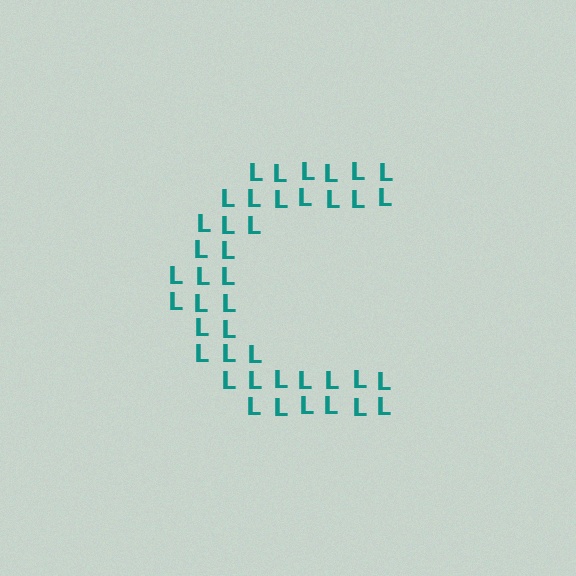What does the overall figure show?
The overall figure shows the letter C.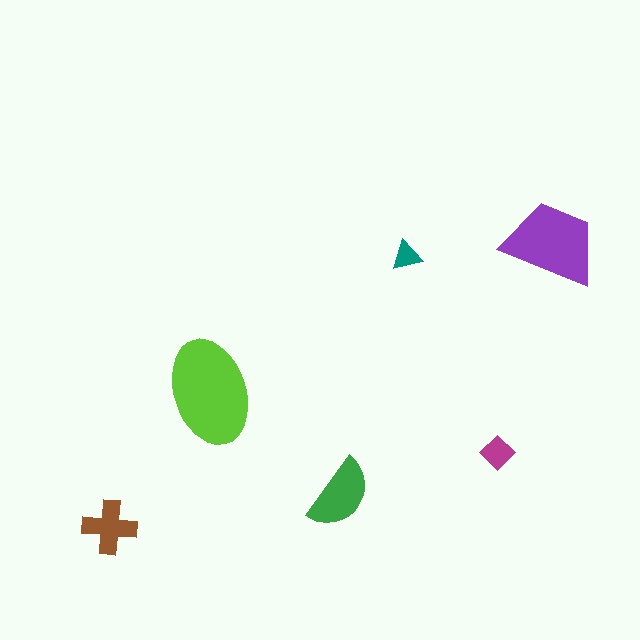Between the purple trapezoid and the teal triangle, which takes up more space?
The purple trapezoid.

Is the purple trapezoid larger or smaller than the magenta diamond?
Larger.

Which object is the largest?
The lime ellipse.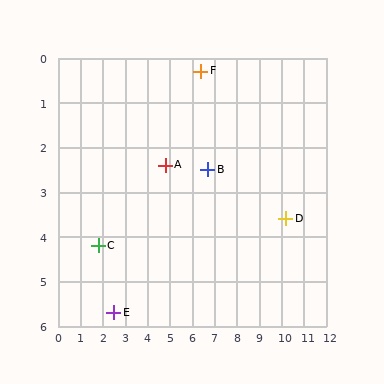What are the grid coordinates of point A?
Point A is at approximately (4.8, 2.4).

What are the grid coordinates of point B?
Point B is at approximately (6.7, 2.5).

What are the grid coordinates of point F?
Point F is at approximately (6.4, 0.3).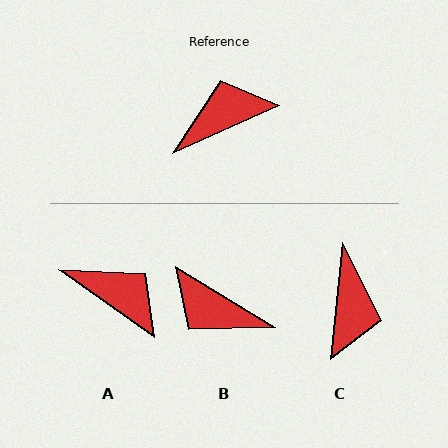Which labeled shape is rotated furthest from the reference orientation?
B, about 124 degrees away.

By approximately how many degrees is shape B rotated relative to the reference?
Approximately 124 degrees counter-clockwise.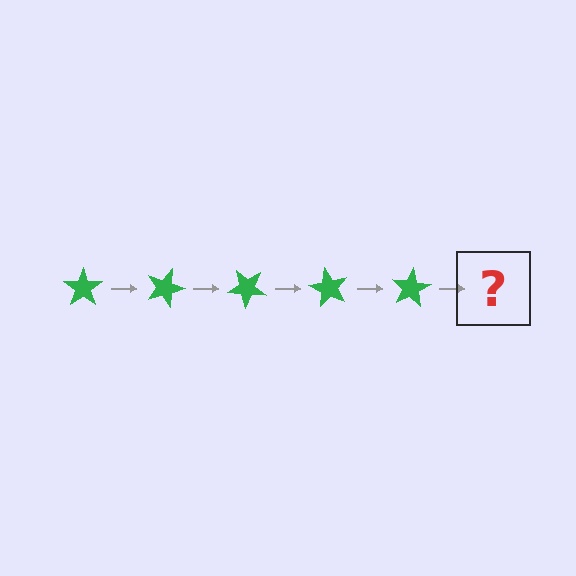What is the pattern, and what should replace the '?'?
The pattern is that the star rotates 20 degrees each step. The '?' should be a green star rotated 100 degrees.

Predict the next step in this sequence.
The next step is a green star rotated 100 degrees.